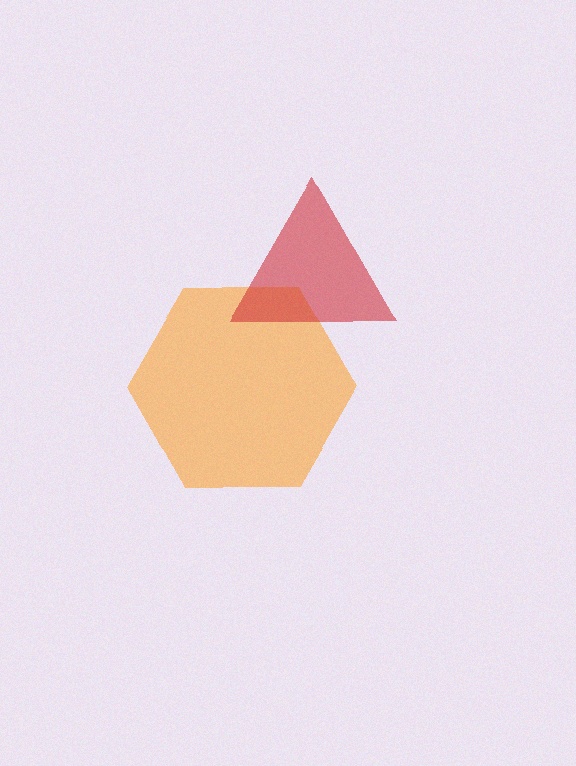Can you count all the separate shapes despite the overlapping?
Yes, there are 2 separate shapes.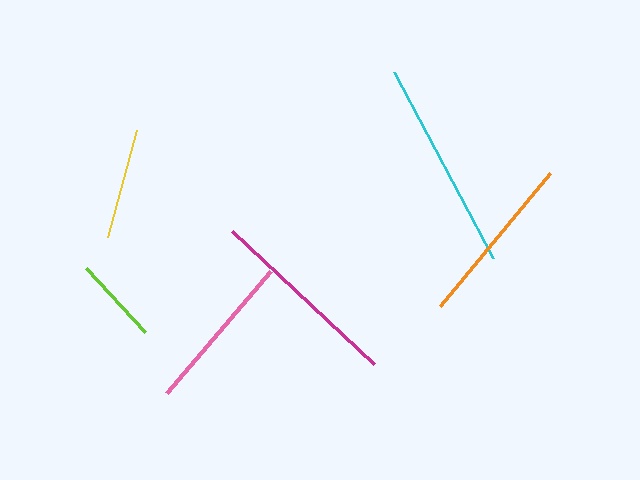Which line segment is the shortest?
The lime line is the shortest at approximately 87 pixels.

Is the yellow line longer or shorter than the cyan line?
The cyan line is longer than the yellow line.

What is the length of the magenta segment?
The magenta segment is approximately 194 pixels long.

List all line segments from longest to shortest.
From longest to shortest: cyan, magenta, orange, pink, yellow, lime.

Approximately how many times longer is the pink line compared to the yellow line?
The pink line is approximately 1.5 times the length of the yellow line.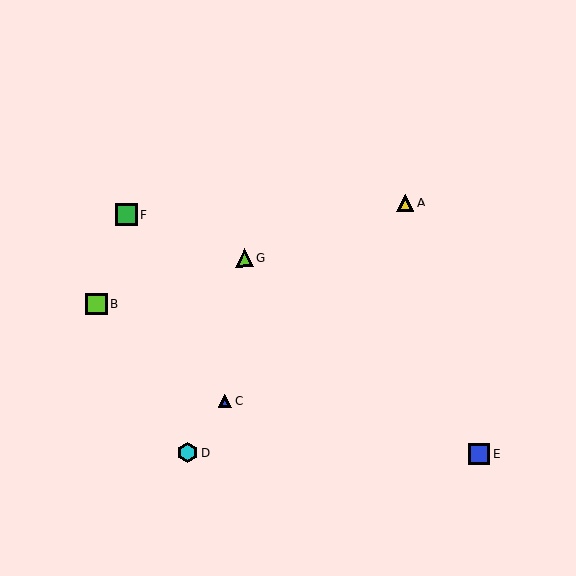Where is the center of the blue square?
The center of the blue square is at (479, 454).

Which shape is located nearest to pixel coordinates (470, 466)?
The blue square (labeled E) at (479, 454) is nearest to that location.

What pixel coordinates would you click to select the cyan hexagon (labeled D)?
Click at (188, 453) to select the cyan hexagon D.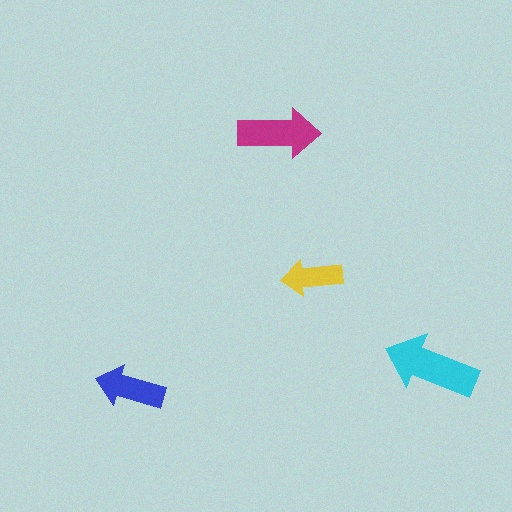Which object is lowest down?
The blue arrow is bottommost.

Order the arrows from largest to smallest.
the cyan one, the magenta one, the blue one, the yellow one.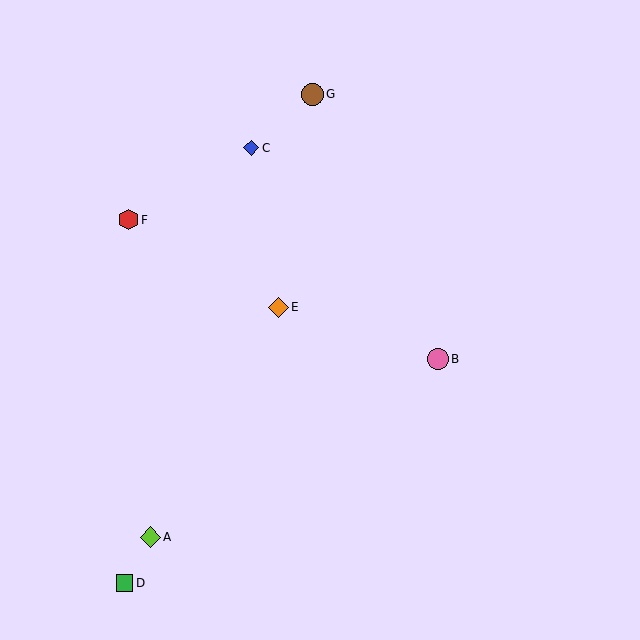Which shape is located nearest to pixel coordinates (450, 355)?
The pink circle (labeled B) at (438, 359) is nearest to that location.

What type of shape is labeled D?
Shape D is a green square.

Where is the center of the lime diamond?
The center of the lime diamond is at (150, 537).